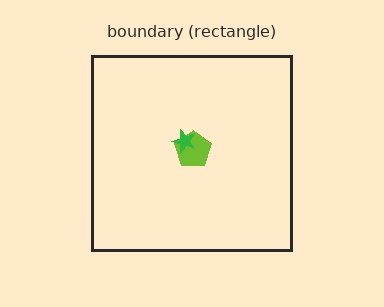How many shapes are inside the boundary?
2 inside, 0 outside.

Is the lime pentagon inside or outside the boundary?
Inside.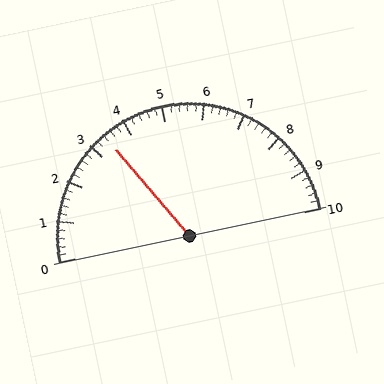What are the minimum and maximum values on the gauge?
The gauge ranges from 0 to 10.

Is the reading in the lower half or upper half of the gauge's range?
The reading is in the lower half of the range (0 to 10).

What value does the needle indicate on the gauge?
The needle indicates approximately 3.4.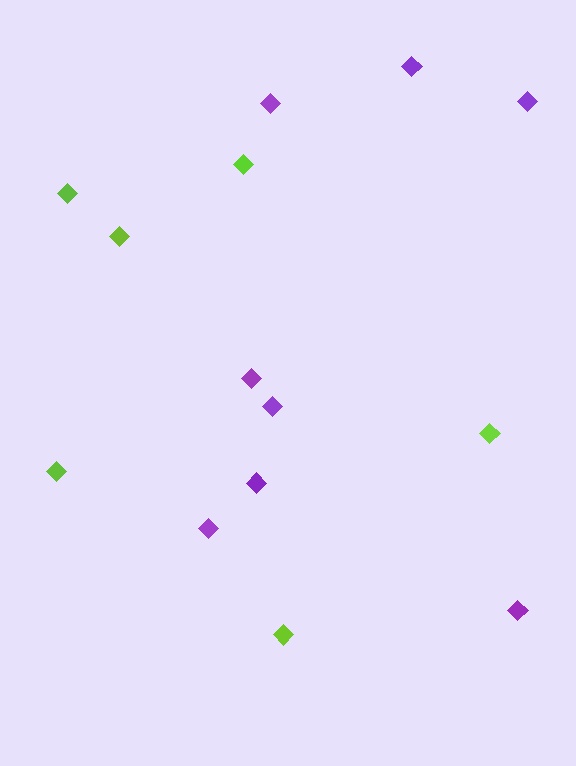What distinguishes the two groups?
There are 2 groups: one group of purple diamonds (8) and one group of lime diamonds (6).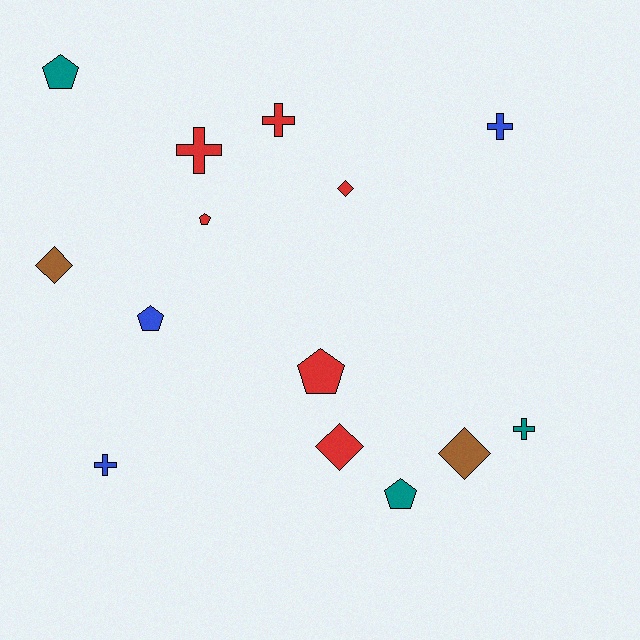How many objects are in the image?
There are 14 objects.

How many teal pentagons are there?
There are 2 teal pentagons.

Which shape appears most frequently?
Cross, with 5 objects.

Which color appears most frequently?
Red, with 6 objects.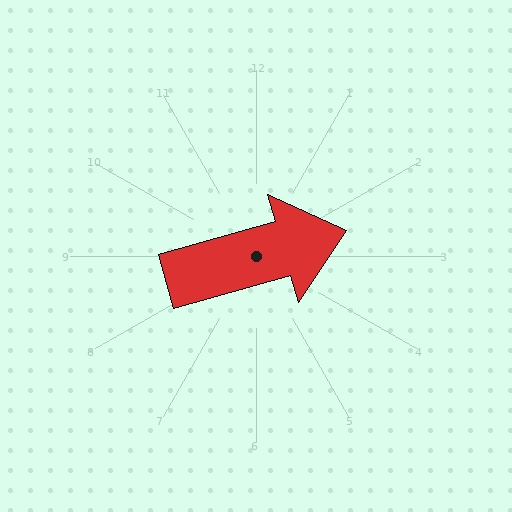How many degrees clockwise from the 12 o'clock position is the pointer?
Approximately 74 degrees.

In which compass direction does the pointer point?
East.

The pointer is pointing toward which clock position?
Roughly 2 o'clock.